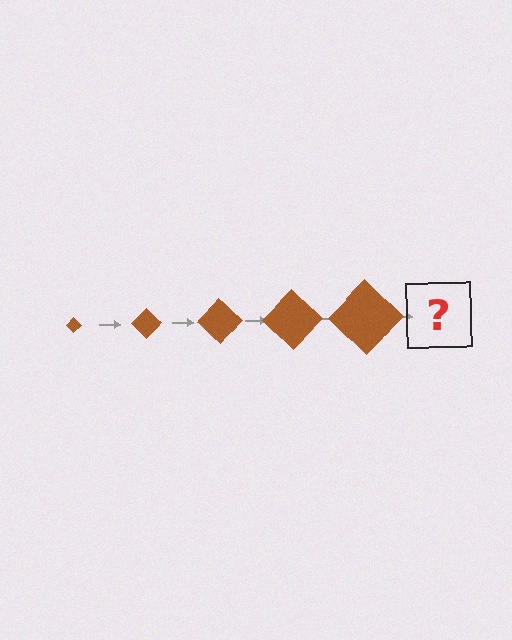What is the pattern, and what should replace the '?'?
The pattern is that the diamond gets progressively larger each step. The '?' should be a brown diamond, larger than the previous one.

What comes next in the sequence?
The next element should be a brown diamond, larger than the previous one.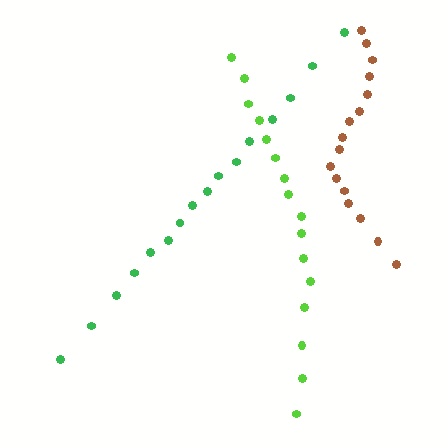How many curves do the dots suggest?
There are 3 distinct paths.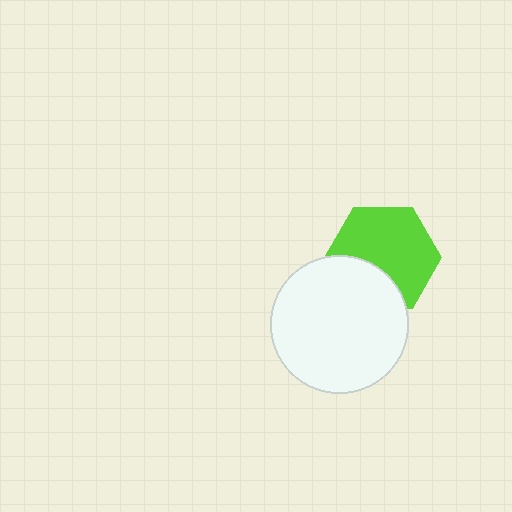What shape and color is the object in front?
The object in front is a white circle.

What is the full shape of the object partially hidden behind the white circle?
The partially hidden object is a lime hexagon.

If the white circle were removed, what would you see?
You would see the complete lime hexagon.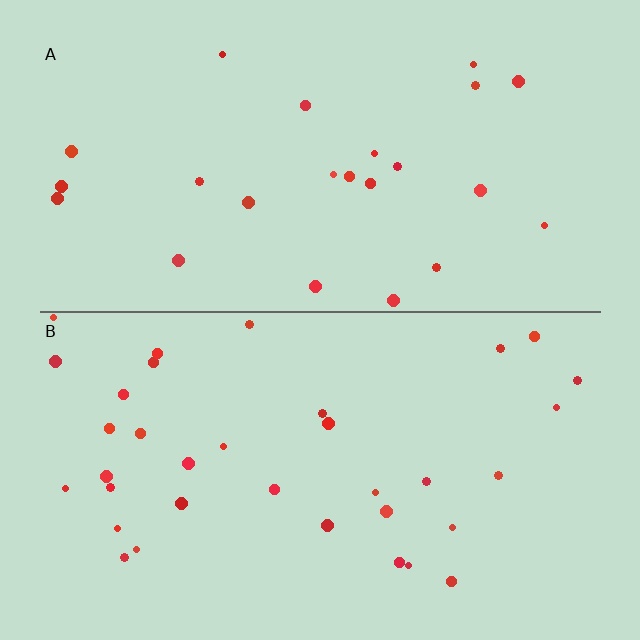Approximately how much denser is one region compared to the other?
Approximately 1.5× — region B over region A.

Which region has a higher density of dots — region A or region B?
B (the bottom).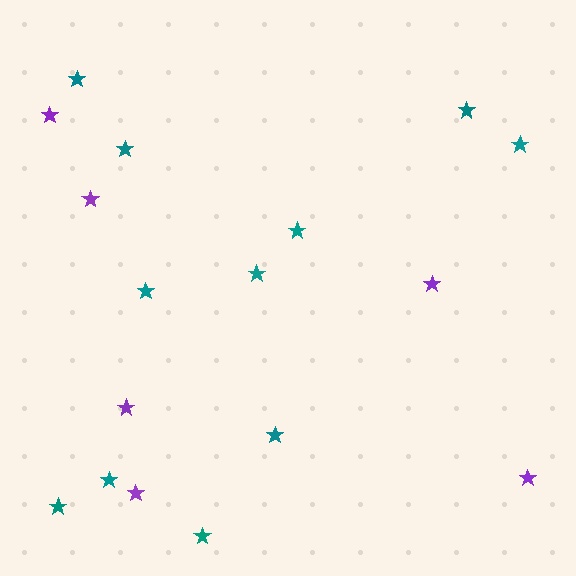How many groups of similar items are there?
There are 2 groups: one group of purple stars (6) and one group of teal stars (11).